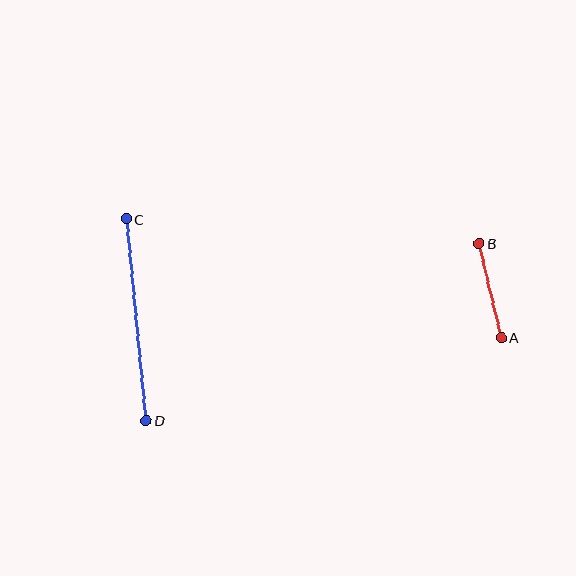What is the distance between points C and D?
The distance is approximately 203 pixels.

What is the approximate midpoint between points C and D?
The midpoint is at approximately (136, 320) pixels.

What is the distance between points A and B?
The distance is approximately 97 pixels.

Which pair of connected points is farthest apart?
Points C and D are farthest apart.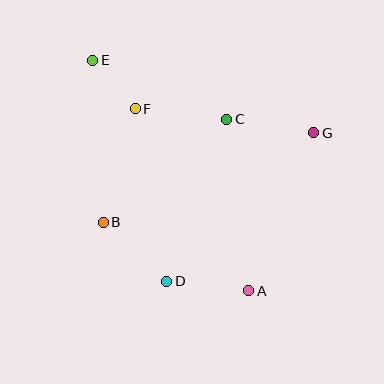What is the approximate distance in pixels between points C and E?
The distance between C and E is approximately 147 pixels.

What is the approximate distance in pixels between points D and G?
The distance between D and G is approximately 209 pixels.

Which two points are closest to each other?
Points E and F are closest to each other.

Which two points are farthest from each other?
Points A and E are farthest from each other.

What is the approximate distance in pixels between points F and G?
The distance between F and G is approximately 180 pixels.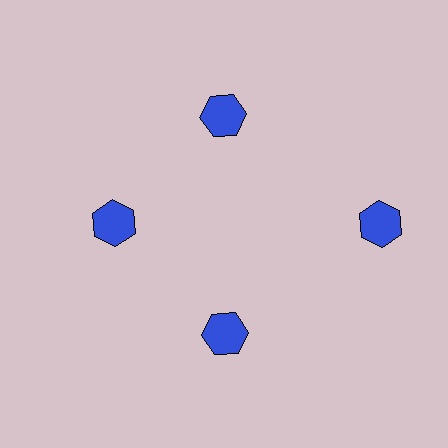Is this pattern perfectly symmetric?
No. The 4 blue hexagons are arranged in a ring, but one element near the 3 o'clock position is pushed outward from the center, breaking the 4-fold rotational symmetry.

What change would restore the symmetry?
The symmetry would be restored by moving it inward, back onto the ring so that all 4 hexagons sit at equal angles and equal distance from the center.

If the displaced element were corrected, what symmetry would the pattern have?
It would have 4-fold rotational symmetry — the pattern would map onto itself every 90 degrees.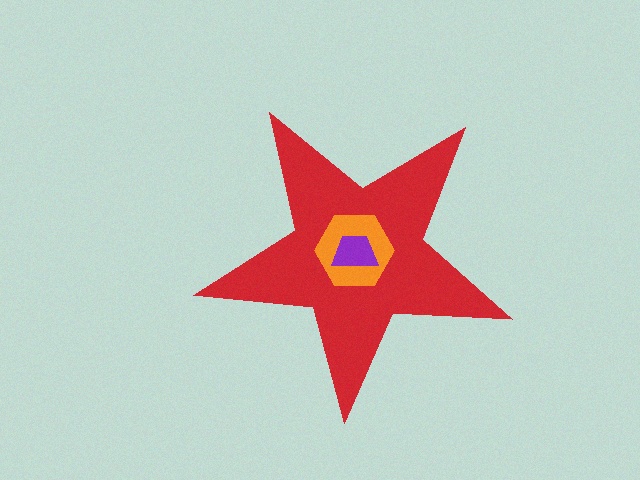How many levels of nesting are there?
3.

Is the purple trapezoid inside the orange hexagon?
Yes.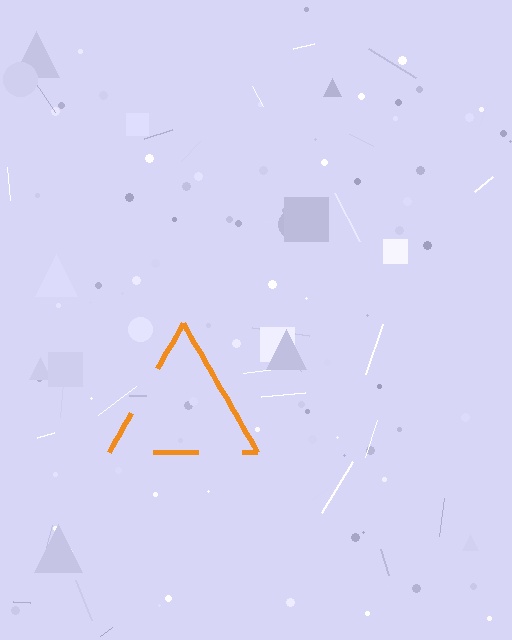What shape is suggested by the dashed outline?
The dashed outline suggests a triangle.